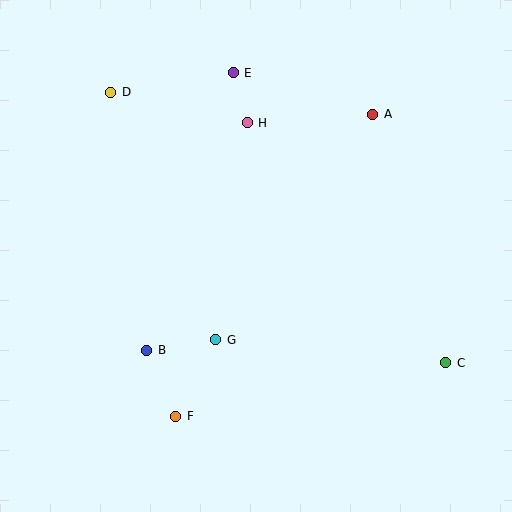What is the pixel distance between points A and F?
The distance between A and F is 360 pixels.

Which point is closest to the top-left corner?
Point D is closest to the top-left corner.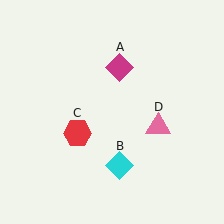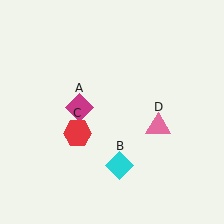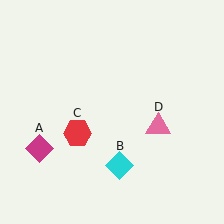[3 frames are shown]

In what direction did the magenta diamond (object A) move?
The magenta diamond (object A) moved down and to the left.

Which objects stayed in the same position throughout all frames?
Cyan diamond (object B) and red hexagon (object C) and pink triangle (object D) remained stationary.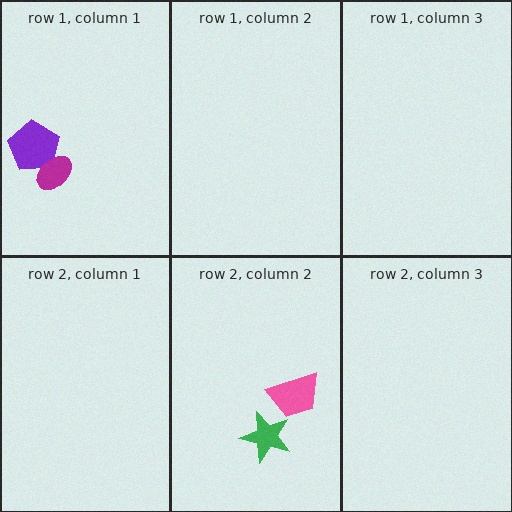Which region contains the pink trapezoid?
The row 2, column 2 region.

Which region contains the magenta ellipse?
The row 1, column 1 region.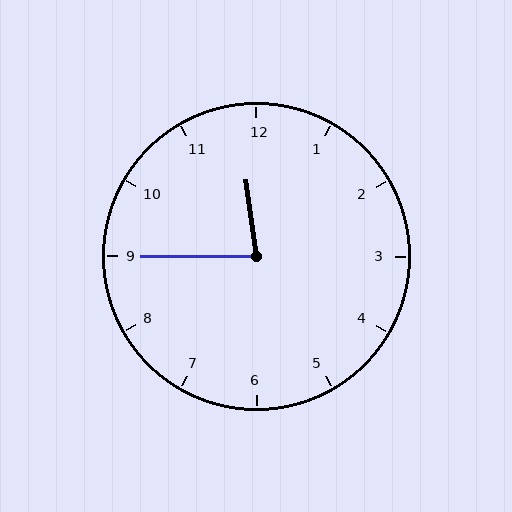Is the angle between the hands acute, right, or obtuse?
It is acute.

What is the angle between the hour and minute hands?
Approximately 82 degrees.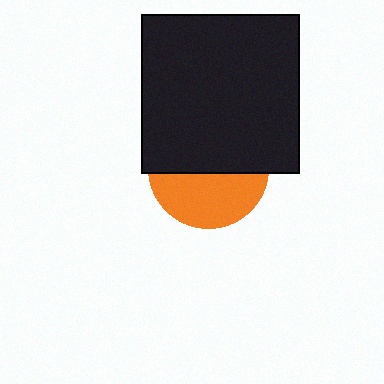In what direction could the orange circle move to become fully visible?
The orange circle could move down. That would shift it out from behind the black square entirely.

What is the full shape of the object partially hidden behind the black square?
The partially hidden object is an orange circle.